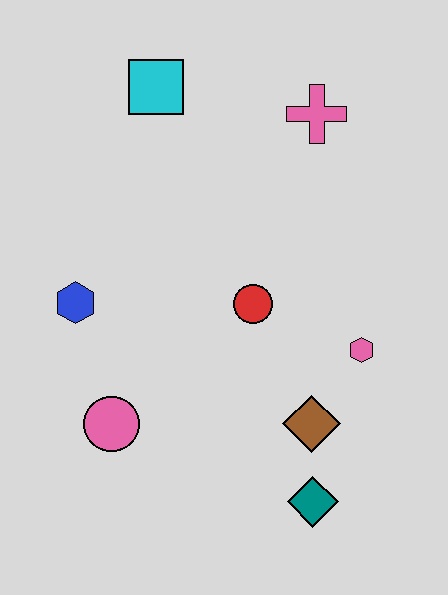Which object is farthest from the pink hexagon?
The cyan square is farthest from the pink hexagon.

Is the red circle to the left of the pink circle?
No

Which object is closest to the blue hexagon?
The pink circle is closest to the blue hexagon.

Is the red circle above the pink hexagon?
Yes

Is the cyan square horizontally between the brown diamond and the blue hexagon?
Yes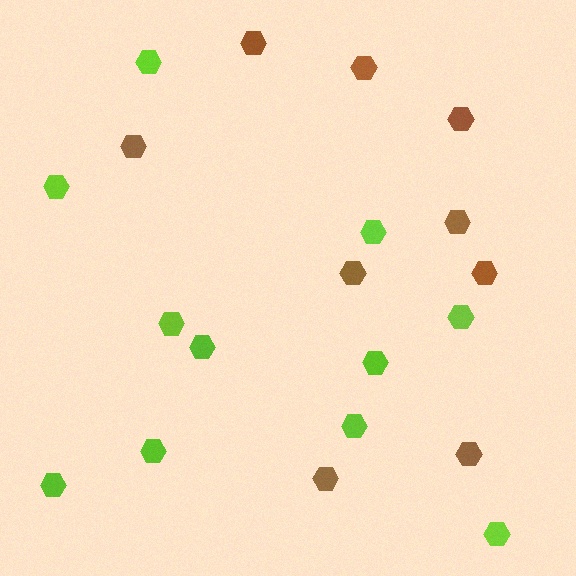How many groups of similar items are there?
There are 2 groups: one group of brown hexagons (9) and one group of lime hexagons (11).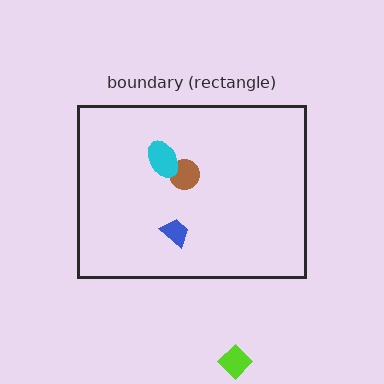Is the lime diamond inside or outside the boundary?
Outside.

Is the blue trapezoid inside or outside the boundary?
Inside.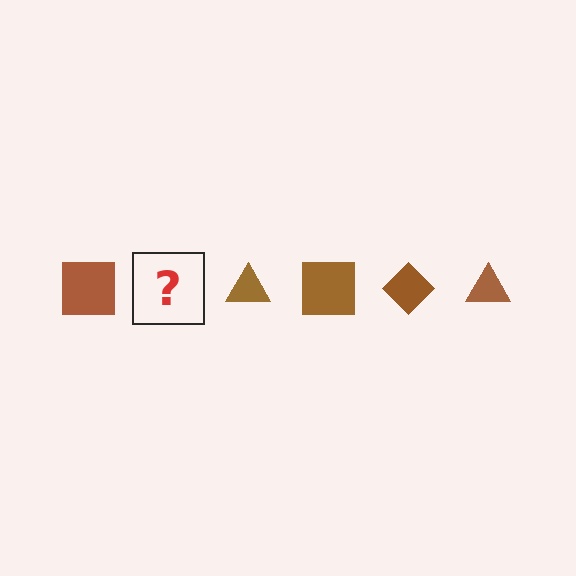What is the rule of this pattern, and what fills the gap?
The rule is that the pattern cycles through square, diamond, triangle shapes in brown. The gap should be filled with a brown diamond.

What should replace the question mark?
The question mark should be replaced with a brown diamond.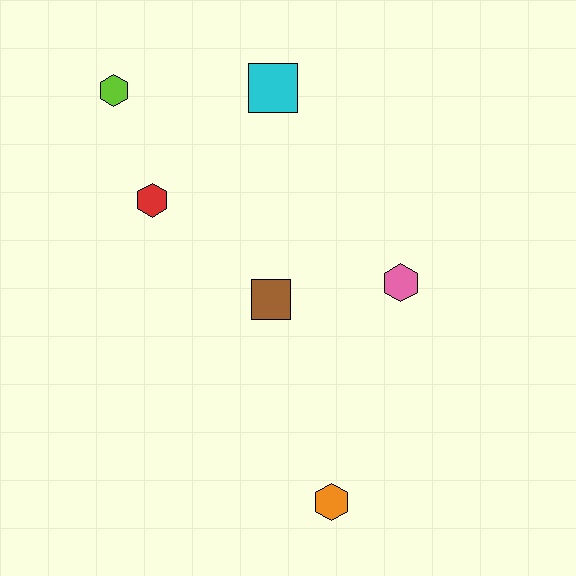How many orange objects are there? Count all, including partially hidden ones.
There is 1 orange object.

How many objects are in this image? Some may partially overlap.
There are 6 objects.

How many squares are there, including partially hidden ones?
There are 2 squares.